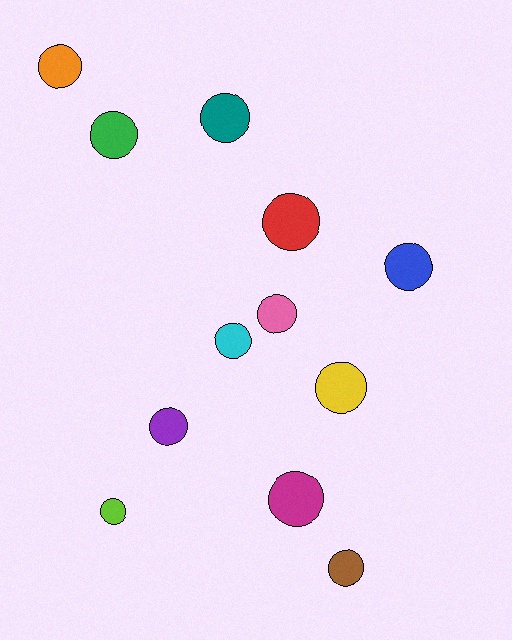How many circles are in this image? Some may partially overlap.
There are 12 circles.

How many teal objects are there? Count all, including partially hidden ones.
There is 1 teal object.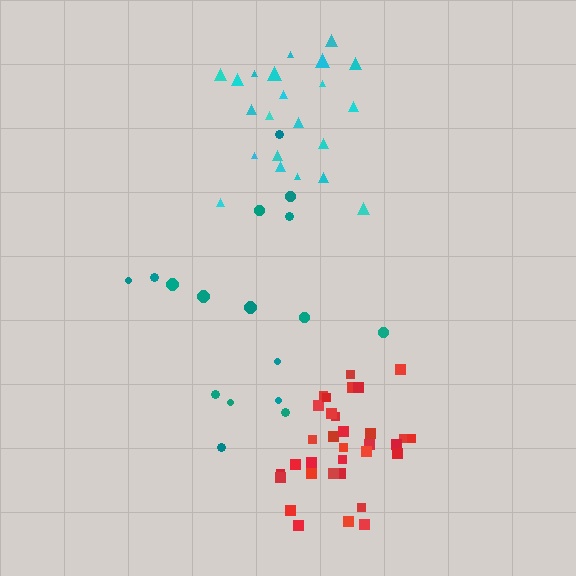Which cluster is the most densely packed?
Red.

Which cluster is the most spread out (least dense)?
Teal.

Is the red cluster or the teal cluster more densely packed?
Red.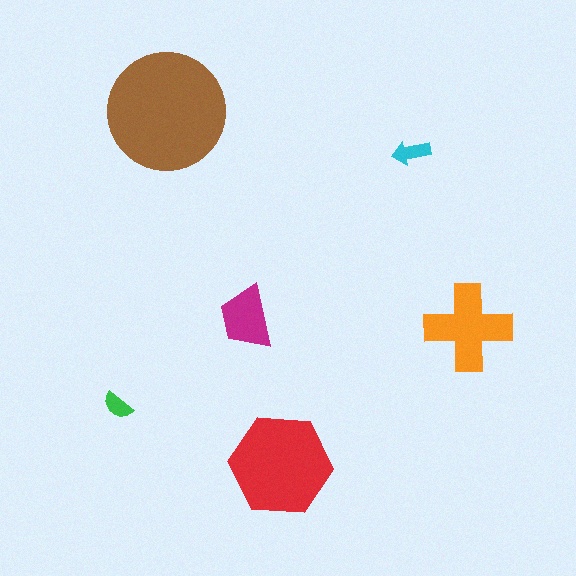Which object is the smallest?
The green semicircle.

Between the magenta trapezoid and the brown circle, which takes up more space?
The brown circle.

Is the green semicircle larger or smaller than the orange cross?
Smaller.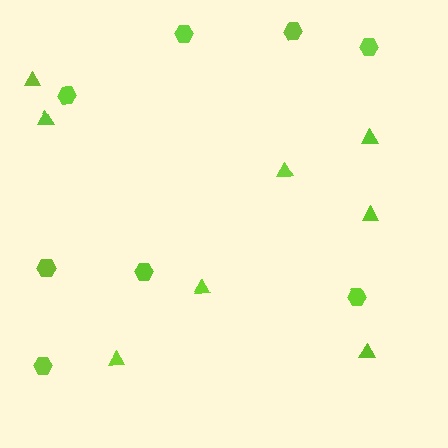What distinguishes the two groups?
There are 2 groups: one group of hexagons (8) and one group of triangles (8).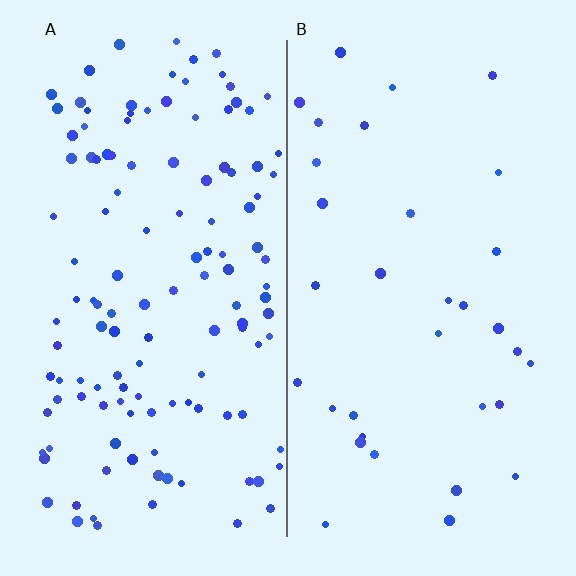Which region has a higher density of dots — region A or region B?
A (the left).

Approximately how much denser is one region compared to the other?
Approximately 3.9× — region A over region B.